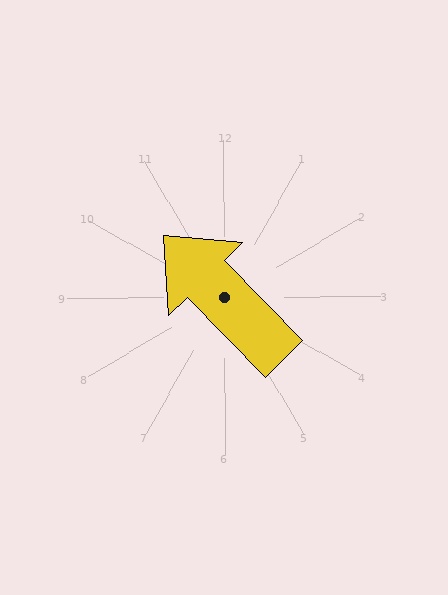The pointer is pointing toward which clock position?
Roughly 11 o'clock.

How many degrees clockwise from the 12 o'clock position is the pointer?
Approximately 316 degrees.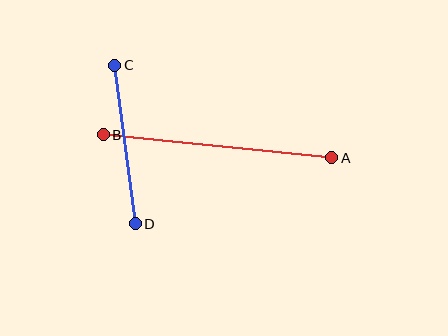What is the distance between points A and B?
The distance is approximately 230 pixels.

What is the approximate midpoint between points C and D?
The midpoint is at approximately (125, 145) pixels.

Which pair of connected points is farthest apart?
Points A and B are farthest apart.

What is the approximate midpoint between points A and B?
The midpoint is at approximately (217, 146) pixels.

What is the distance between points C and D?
The distance is approximately 160 pixels.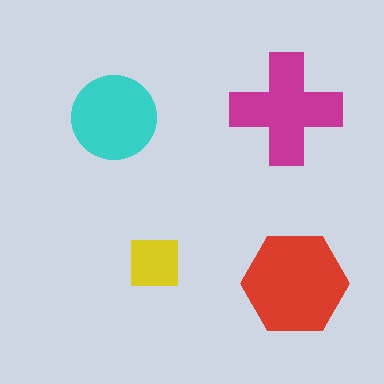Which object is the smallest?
The yellow square.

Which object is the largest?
The red hexagon.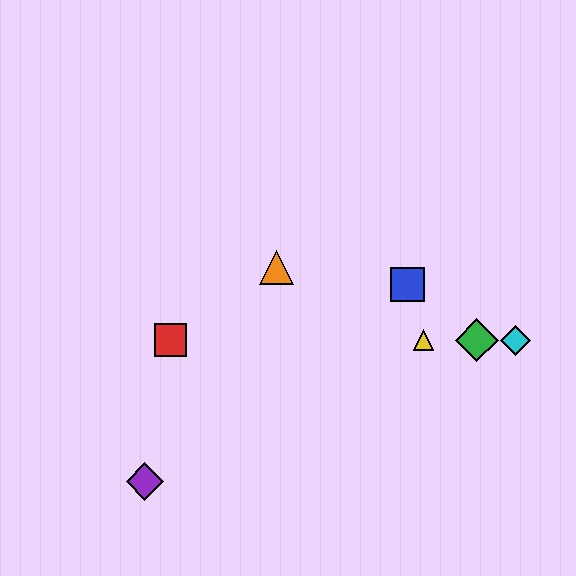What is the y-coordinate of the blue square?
The blue square is at y≈284.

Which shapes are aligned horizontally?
The red square, the green diamond, the yellow triangle, the cyan diamond are aligned horizontally.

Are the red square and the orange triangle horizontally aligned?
No, the red square is at y≈340 and the orange triangle is at y≈267.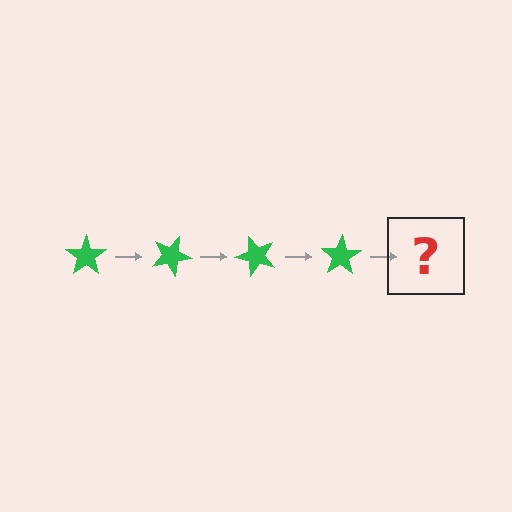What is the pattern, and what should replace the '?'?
The pattern is that the star rotates 25 degrees each step. The '?' should be a green star rotated 100 degrees.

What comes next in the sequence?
The next element should be a green star rotated 100 degrees.